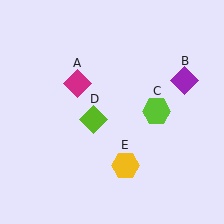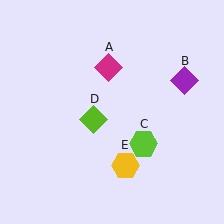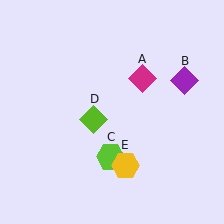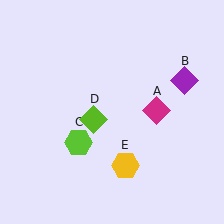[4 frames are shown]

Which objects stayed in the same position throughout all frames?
Purple diamond (object B) and lime diamond (object D) and yellow hexagon (object E) remained stationary.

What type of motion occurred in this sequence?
The magenta diamond (object A), lime hexagon (object C) rotated clockwise around the center of the scene.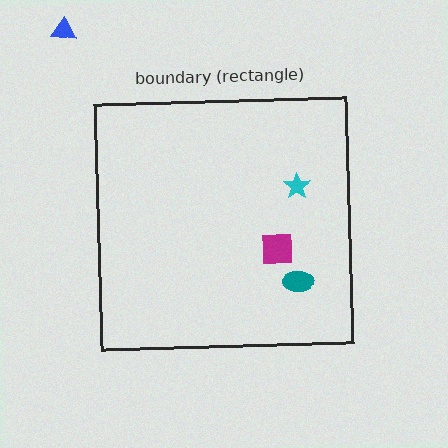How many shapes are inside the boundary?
3 inside, 1 outside.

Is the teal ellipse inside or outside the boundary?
Inside.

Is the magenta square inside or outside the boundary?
Inside.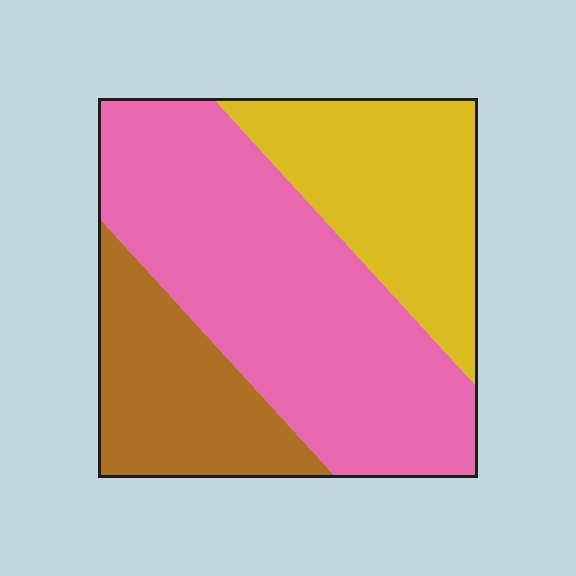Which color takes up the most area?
Pink, at roughly 50%.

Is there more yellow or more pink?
Pink.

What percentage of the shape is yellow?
Yellow takes up about one quarter (1/4) of the shape.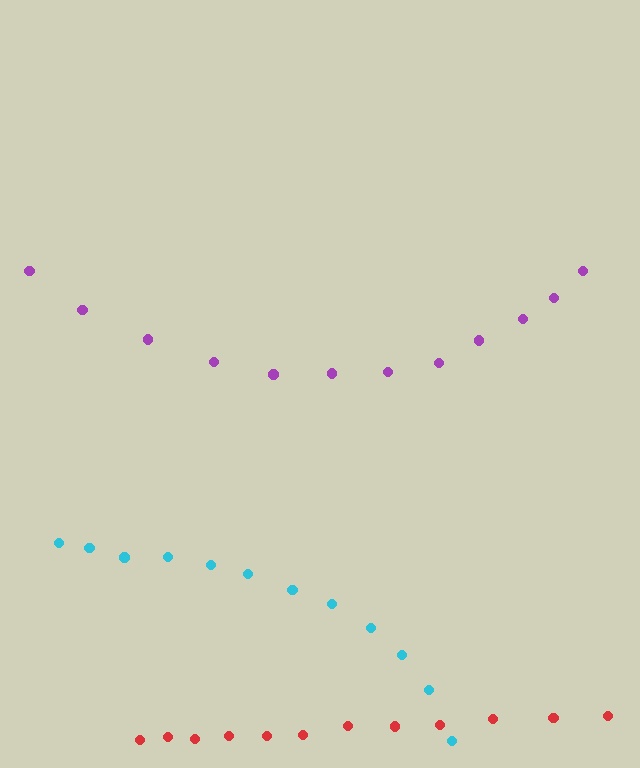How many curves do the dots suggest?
There are 3 distinct paths.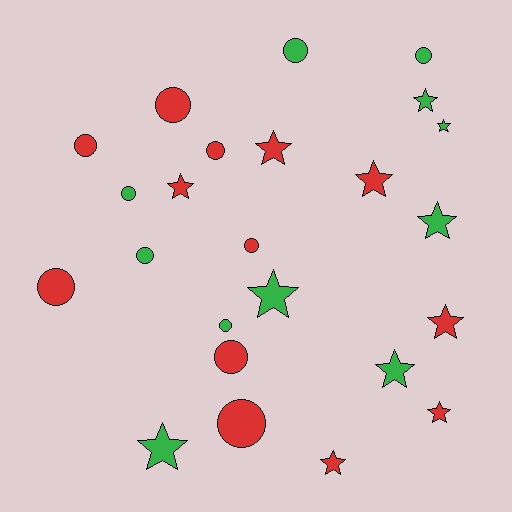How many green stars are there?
There are 6 green stars.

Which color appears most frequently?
Red, with 13 objects.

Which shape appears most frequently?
Star, with 12 objects.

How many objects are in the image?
There are 24 objects.